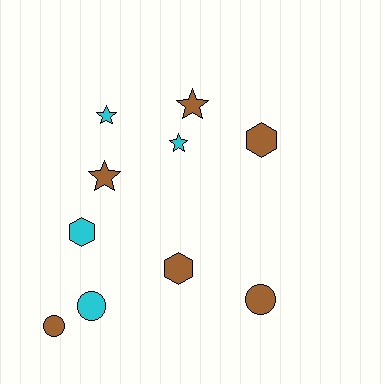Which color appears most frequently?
Brown, with 6 objects.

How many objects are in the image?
There are 10 objects.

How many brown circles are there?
There are 2 brown circles.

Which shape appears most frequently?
Star, with 4 objects.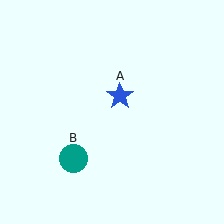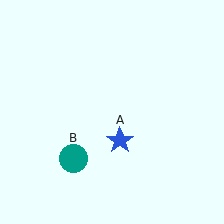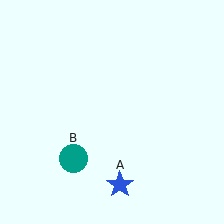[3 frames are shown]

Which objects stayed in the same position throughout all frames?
Teal circle (object B) remained stationary.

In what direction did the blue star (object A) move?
The blue star (object A) moved down.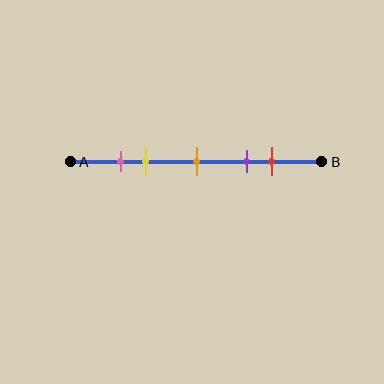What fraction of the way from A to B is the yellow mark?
The yellow mark is approximately 30% (0.3) of the way from A to B.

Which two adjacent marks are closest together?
The pink and yellow marks are the closest adjacent pair.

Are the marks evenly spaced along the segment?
No, the marks are not evenly spaced.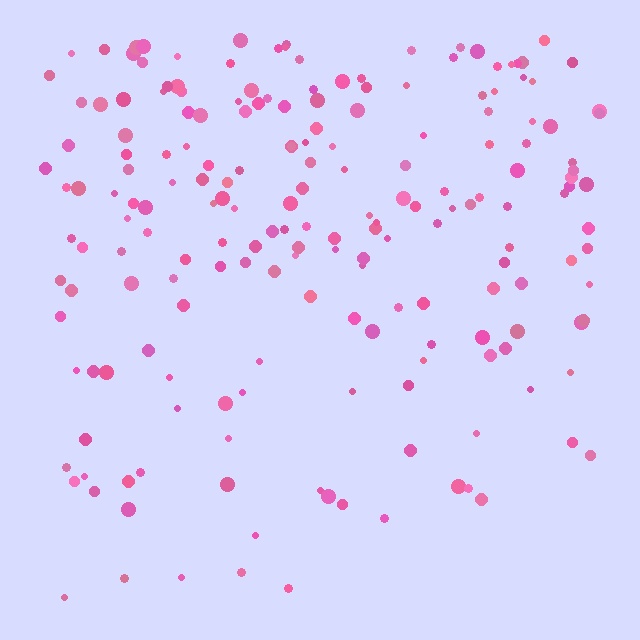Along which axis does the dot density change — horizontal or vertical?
Vertical.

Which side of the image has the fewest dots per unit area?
The bottom.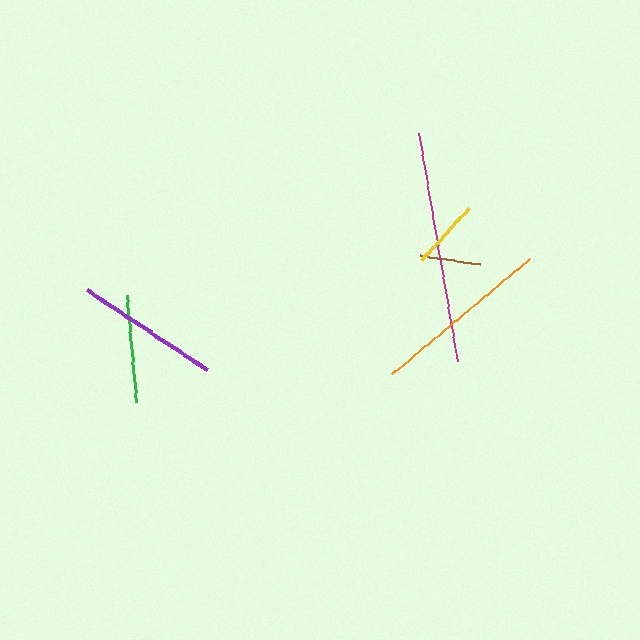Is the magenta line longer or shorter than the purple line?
The magenta line is longer than the purple line.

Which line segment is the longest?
The magenta line is the longest at approximately 231 pixels.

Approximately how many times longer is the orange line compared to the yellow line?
The orange line is approximately 2.5 times the length of the yellow line.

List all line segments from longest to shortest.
From longest to shortest: magenta, orange, purple, green, yellow, brown.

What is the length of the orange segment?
The orange segment is approximately 180 pixels long.